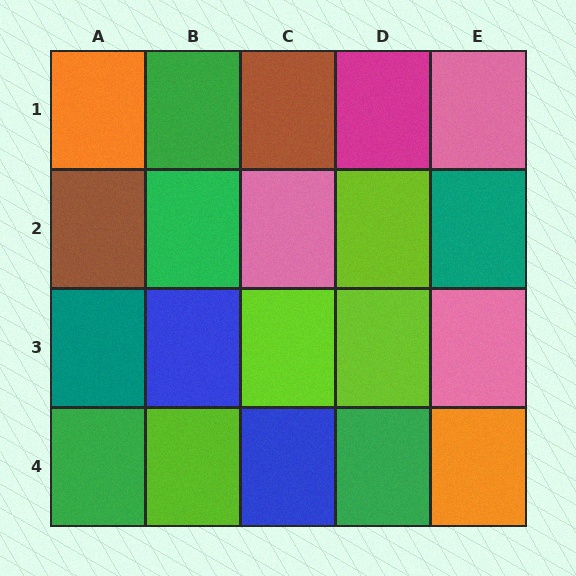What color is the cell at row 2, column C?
Pink.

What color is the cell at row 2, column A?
Brown.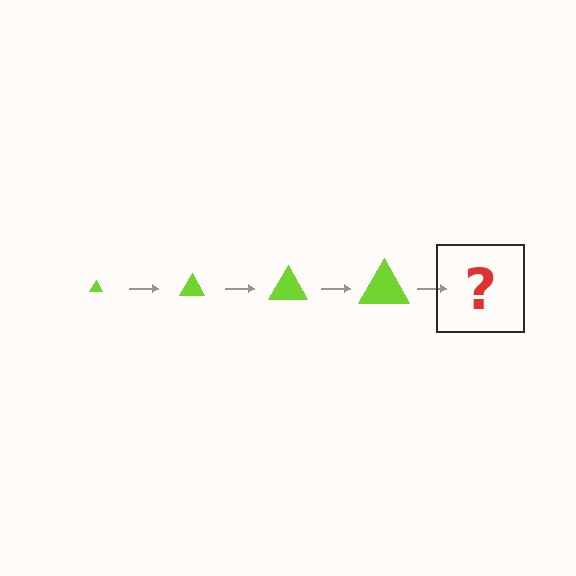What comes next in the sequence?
The next element should be a lime triangle, larger than the previous one.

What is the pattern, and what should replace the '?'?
The pattern is that the triangle gets progressively larger each step. The '?' should be a lime triangle, larger than the previous one.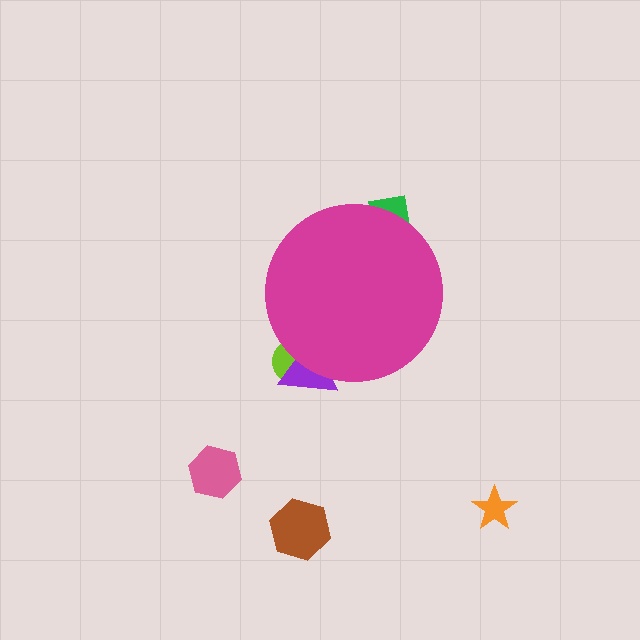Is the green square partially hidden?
Yes, the green square is partially hidden behind the magenta circle.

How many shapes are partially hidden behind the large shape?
3 shapes are partially hidden.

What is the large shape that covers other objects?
A magenta circle.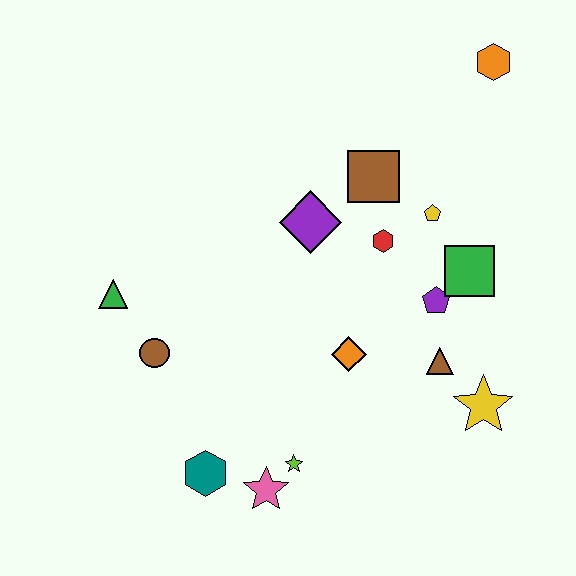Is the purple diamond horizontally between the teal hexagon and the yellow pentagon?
Yes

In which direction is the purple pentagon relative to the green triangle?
The purple pentagon is to the right of the green triangle.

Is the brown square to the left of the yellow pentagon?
Yes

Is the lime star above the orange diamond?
No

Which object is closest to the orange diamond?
The brown triangle is closest to the orange diamond.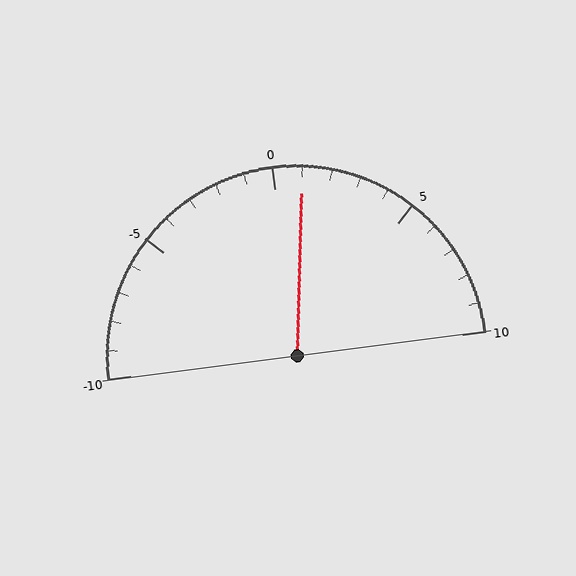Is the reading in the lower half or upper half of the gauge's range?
The reading is in the upper half of the range (-10 to 10).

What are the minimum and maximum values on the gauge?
The gauge ranges from -10 to 10.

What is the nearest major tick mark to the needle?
The nearest major tick mark is 0.